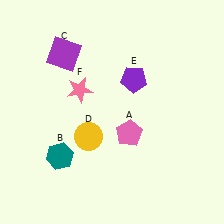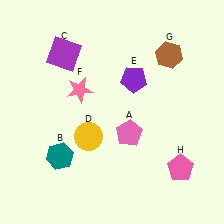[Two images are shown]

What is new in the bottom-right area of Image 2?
A pink pentagon (H) was added in the bottom-right area of Image 2.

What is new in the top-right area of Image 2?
A brown hexagon (G) was added in the top-right area of Image 2.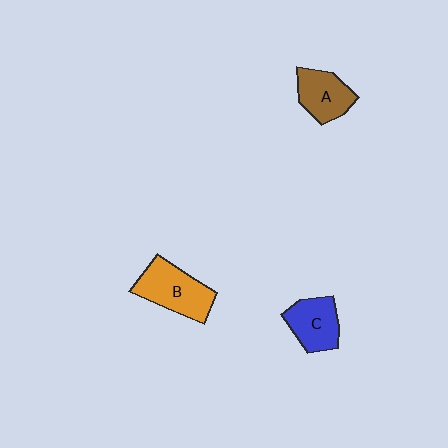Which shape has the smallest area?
Shape A (brown).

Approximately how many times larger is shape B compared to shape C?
Approximately 1.3 times.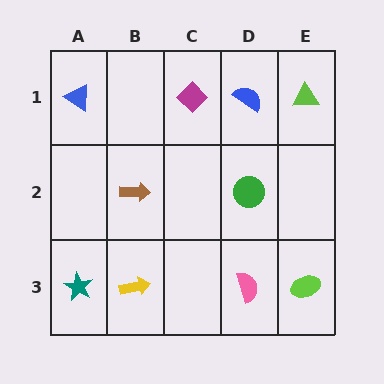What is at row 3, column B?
A yellow arrow.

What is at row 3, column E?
A lime ellipse.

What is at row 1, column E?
A lime triangle.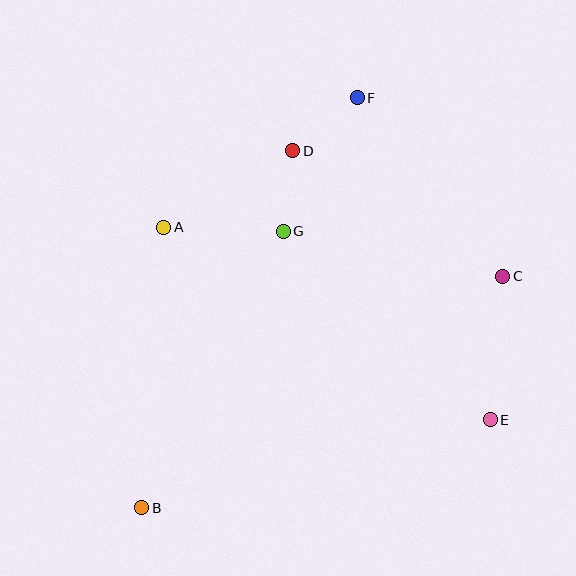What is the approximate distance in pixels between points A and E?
The distance between A and E is approximately 379 pixels.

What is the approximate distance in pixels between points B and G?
The distance between B and G is approximately 310 pixels.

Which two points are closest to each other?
Points D and G are closest to each other.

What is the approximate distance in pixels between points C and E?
The distance between C and E is approximately 144 pixels.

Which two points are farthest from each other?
Points B and F are farthest from each other.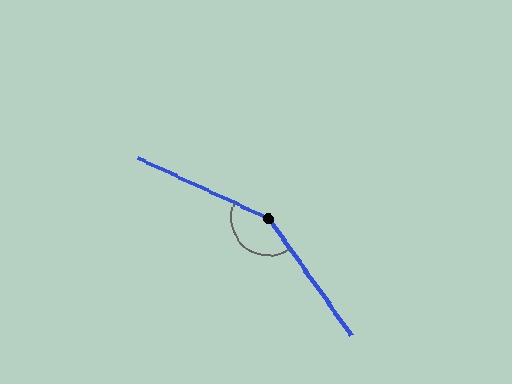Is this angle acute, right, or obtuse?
It is obtuse.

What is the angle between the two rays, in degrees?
Approximately 150 degrees.